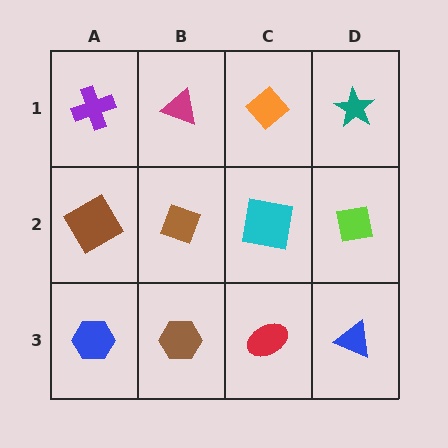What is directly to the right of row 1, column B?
An orange diamond.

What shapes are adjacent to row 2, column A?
A purple cross (row 1, column A), a blue hexagon (row 3, column A), a brown diamond (row 2, column B).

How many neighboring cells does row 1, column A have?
2.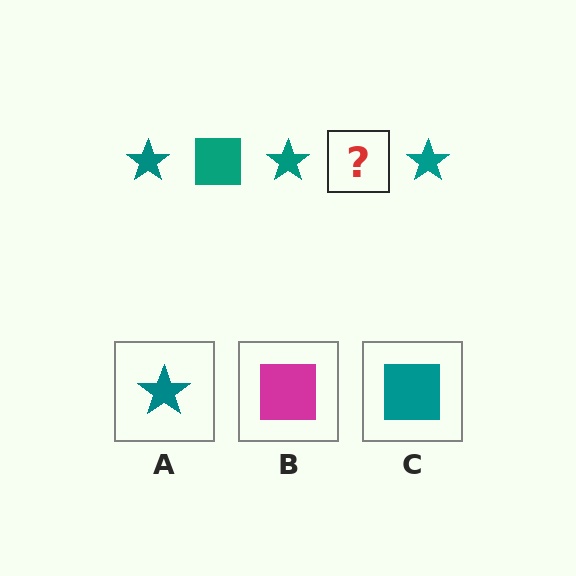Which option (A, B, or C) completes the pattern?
C.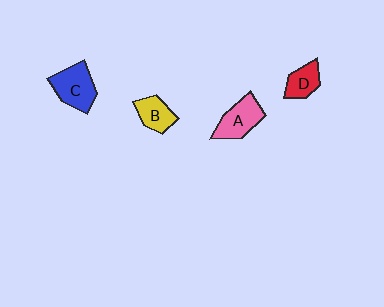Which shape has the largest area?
Shape C (blue).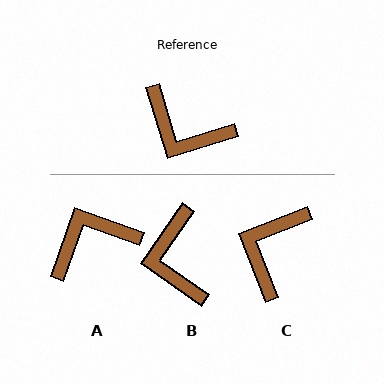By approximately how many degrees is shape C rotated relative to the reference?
Approximately 86 degrees clockwise.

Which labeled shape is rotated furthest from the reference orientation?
A, about 127 degrees away.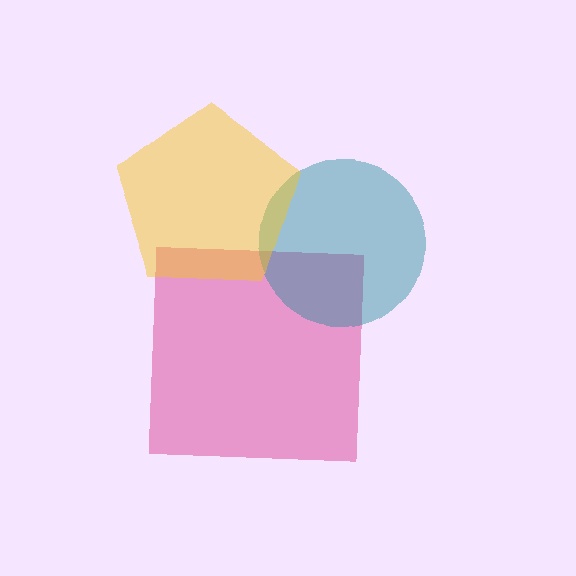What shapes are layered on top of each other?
The layered shapes are: a pink square, a teal circle, a yellow pentagon.